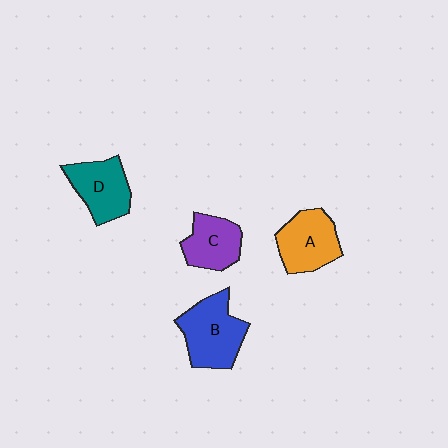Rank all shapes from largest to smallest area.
From largest to smallest: B (blue), A (orange), D (teal), C (purple).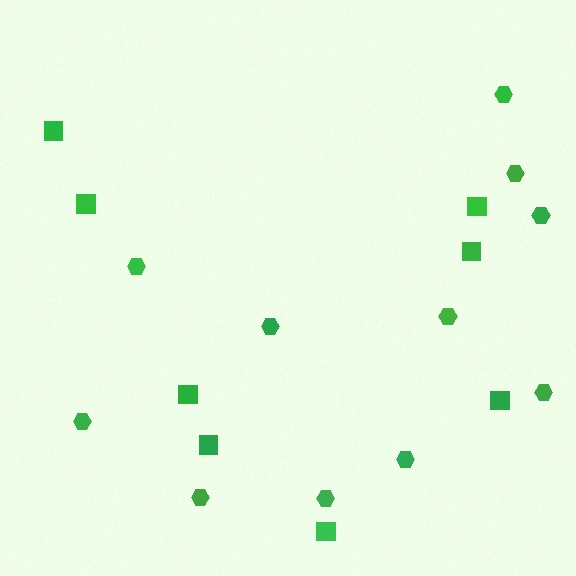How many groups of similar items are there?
There are 2 groups: one group of hexagons (11) and one group of squares (8).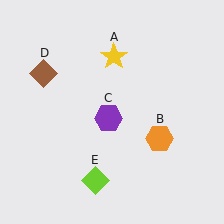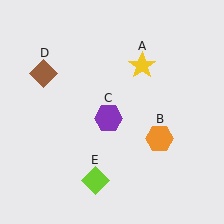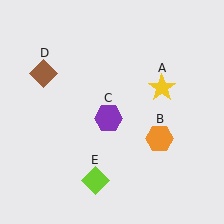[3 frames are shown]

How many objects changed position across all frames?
1 object changed position: yellow star (object A).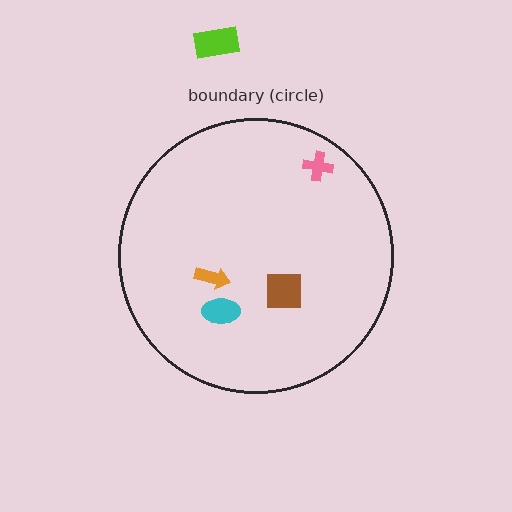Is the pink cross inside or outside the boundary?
Inside.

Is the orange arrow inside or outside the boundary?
Inside.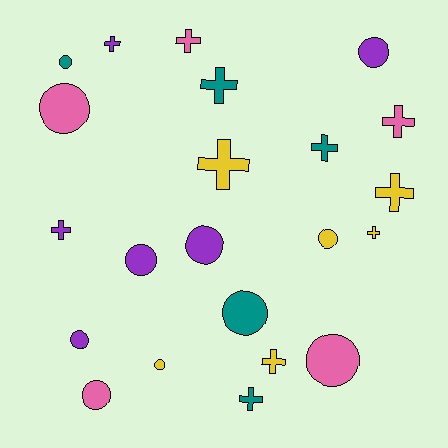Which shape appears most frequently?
Cross, with 11 objects.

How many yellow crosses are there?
There are 4 yellow crosses.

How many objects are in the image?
There are 22 objects.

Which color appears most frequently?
Purple, with 6 objects.